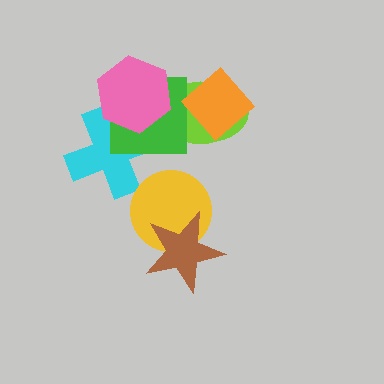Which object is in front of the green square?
The pink hexagon is in front of the green square.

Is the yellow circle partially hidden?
Yes, it is partially covered by another shape.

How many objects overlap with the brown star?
1 object overlaps with the brown star.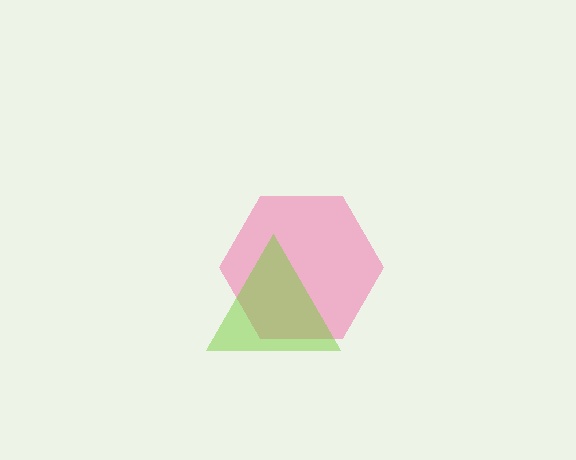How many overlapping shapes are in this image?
There are 2 overlapping shapes in the image.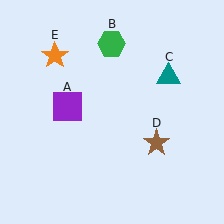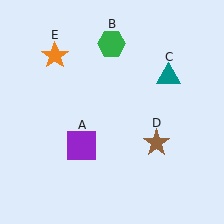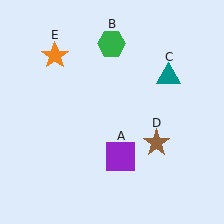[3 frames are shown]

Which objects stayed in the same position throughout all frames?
Green hexagon (object B) and teal triangle (object C) and brown star (object D) and orange star (object E) remained stationary.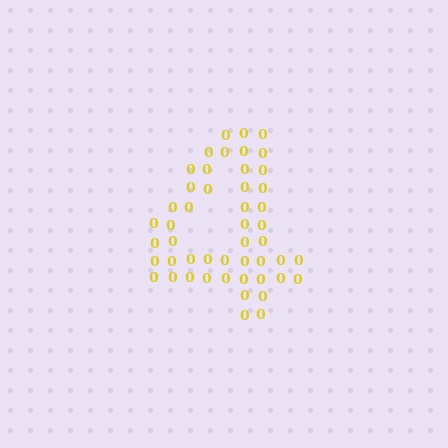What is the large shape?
The large shape is the digit 4.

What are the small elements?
The small elements are digit 0's.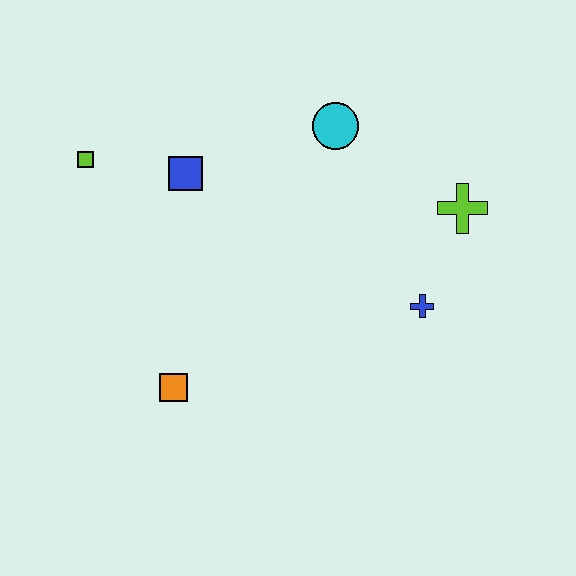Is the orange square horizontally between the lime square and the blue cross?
Yes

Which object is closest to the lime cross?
The blue cross is closest to the lime cross.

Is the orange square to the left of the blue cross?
Yes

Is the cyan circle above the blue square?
Yes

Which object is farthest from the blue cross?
The lime square is farthest from the blue cross.